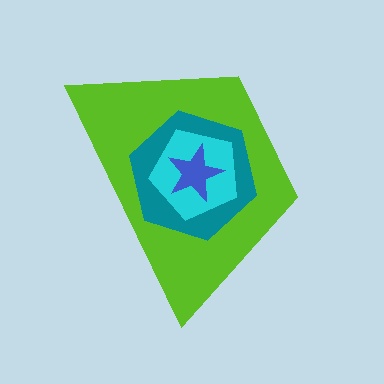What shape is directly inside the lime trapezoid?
The teal hexagon.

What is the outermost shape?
The lime trapezoid.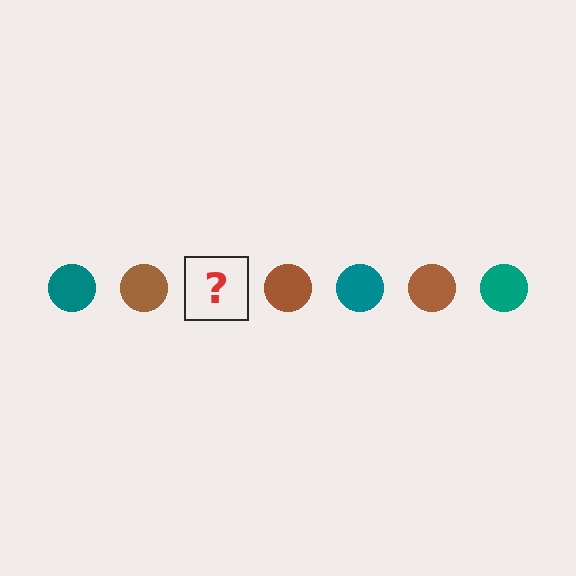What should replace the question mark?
The question mark should be replaced with a teal circle.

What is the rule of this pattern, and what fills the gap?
The rule is that the pattern cycles through teal, brown circles. The gap should be filled with a teal circle.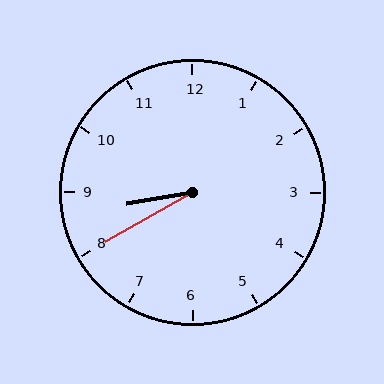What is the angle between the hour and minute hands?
Approximately 20 degrees.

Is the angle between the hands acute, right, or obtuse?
It is acute.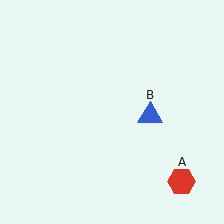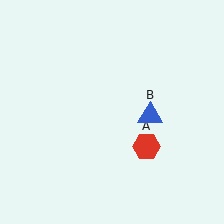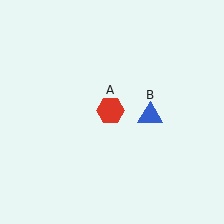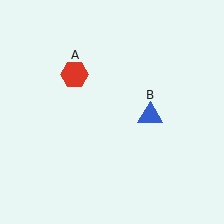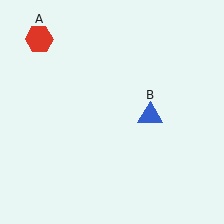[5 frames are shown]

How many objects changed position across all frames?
1 object changed position: red hexagon (object A).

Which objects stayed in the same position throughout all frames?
Blue triangle (object B) remained stationary.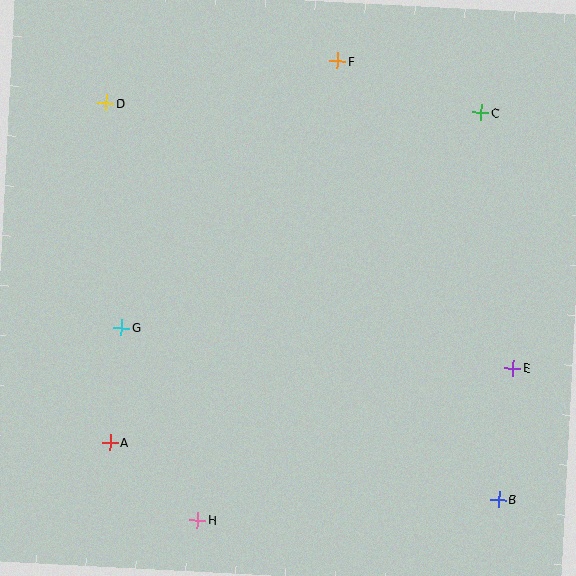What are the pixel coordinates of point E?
Point E is at (513, 368).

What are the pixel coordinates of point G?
Point G is at (122, 328).